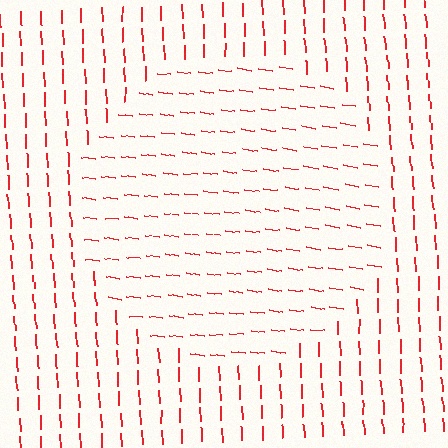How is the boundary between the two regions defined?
The boundary is defined purely by a change in line orientation (approximately 78 degrees difference). All lines are the same color and thickness.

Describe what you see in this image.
The image is filled with small red line segments. A circle region in the image has lines oriented differently from the surrounding lines, creating a visible texture boundary.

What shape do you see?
I see a circle.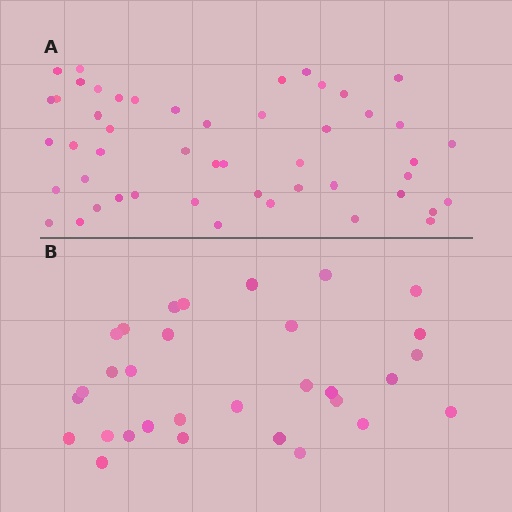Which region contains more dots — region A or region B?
Region A (the top region) has more dots.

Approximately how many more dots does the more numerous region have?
Region A has approximately 20 more dots than region B.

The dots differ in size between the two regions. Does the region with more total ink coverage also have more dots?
No. Region B has more total ink coverage because its dots are larger, but region A actually contains more individual dots. Total area can be misleading — the number of items is what matters here.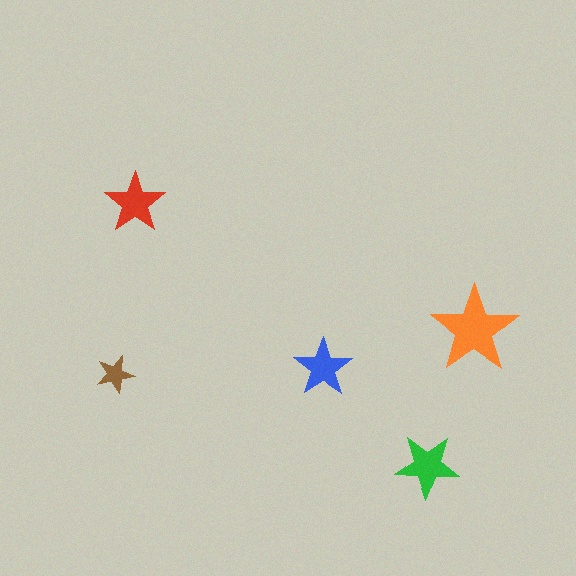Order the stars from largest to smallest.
the orange one, the green one, the red one, the blue one, the brown one.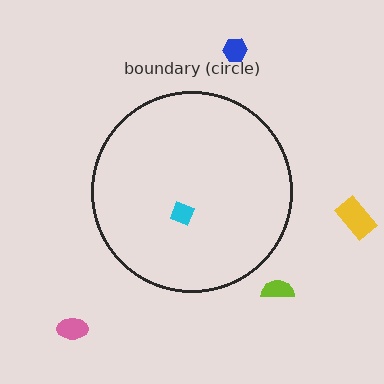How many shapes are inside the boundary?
1 inside, 4 outside.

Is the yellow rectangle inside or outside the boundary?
Outside.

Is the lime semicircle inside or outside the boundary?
Outside.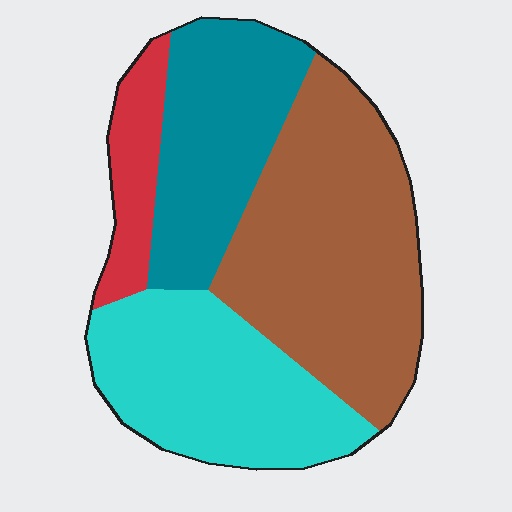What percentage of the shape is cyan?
Cyan covers roughly 30% of the shape.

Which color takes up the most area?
Brown, at roughly 40%.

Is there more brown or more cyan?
Brown.